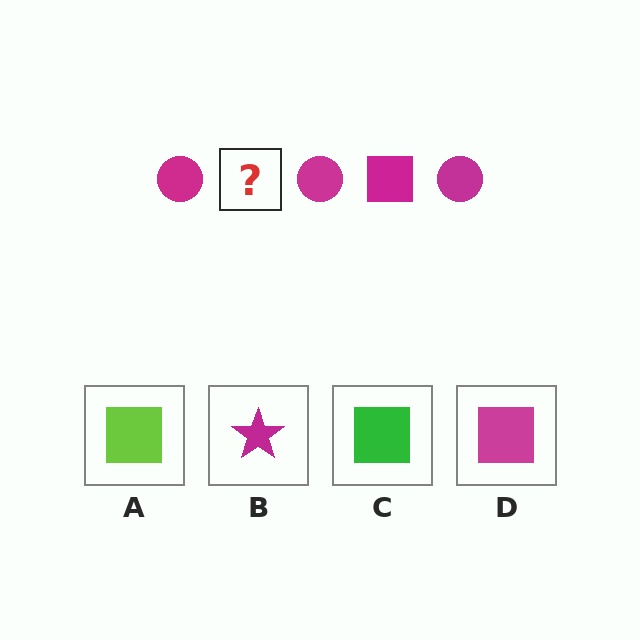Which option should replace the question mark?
Option D.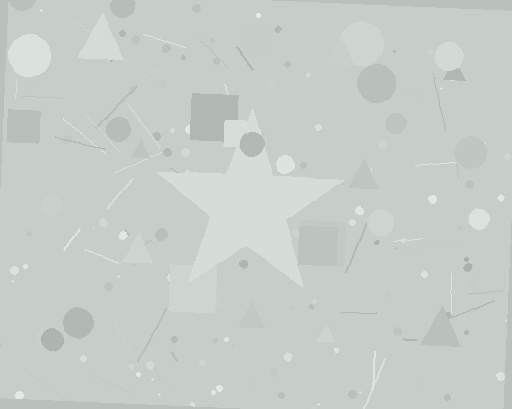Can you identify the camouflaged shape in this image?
The camouflaged shape is a star.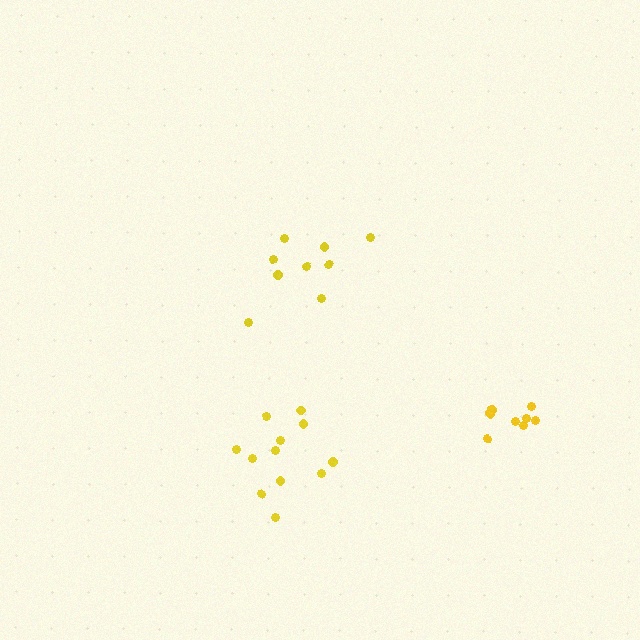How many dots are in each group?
Group 1: 9 dots, Group 2: 12 dots, Group 3: 8 dots (29 total).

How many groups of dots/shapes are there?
There are 3 groups.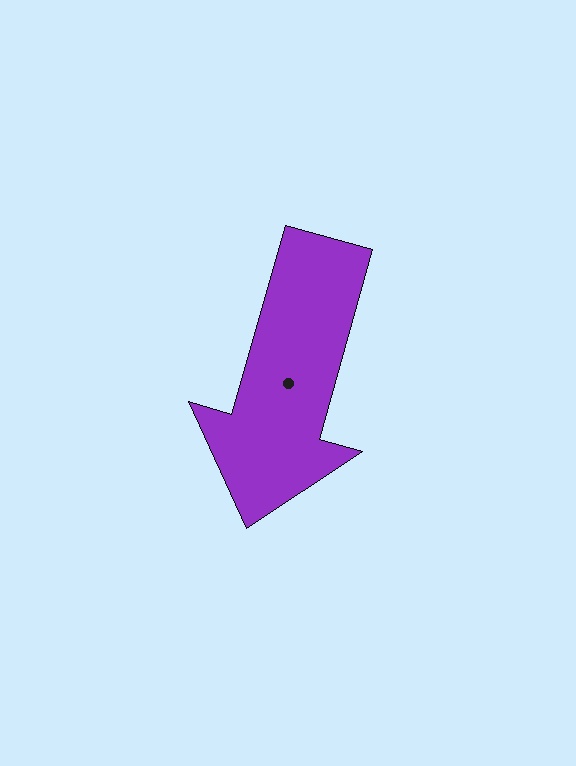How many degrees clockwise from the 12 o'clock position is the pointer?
Approximately 196 degrees.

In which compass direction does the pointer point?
South.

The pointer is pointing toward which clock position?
Roughly 7 o'clock.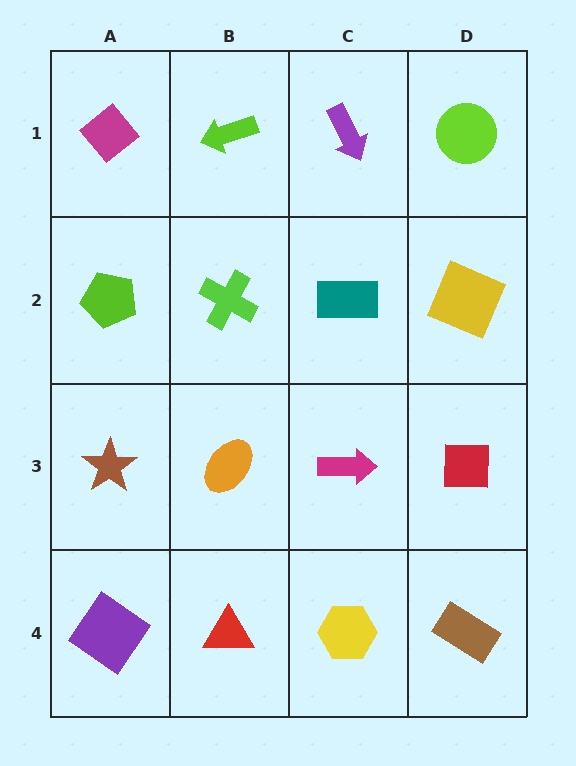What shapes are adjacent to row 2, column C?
A purple arrow (row 1, column C), a magenta arrow (row 3, column C), a lime cross (row 2, column B), a yellow square (row 2, column D).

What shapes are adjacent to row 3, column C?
A teal rectangle (row 2, column C), a yellow hexagon (row 4, column C), an orange ellipse (row 3, column B), a red square (row 3, column D).